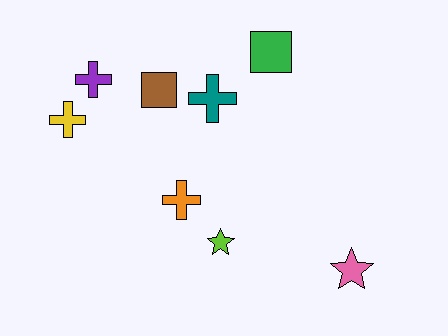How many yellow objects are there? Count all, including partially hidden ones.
There is 1 yellow object.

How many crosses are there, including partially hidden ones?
There are 4 crosses.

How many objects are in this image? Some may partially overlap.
There are 8 objects.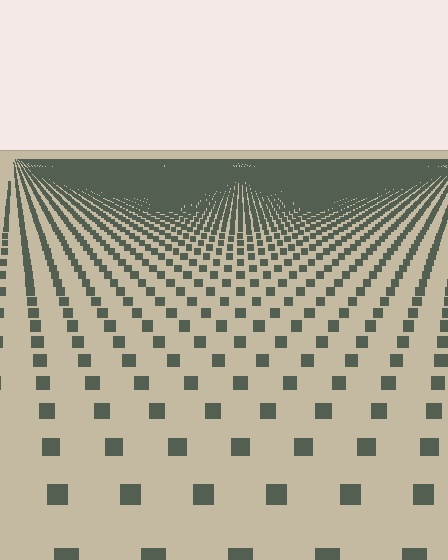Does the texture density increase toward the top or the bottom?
Density increases toward the top.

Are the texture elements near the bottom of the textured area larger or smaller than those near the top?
Larger. Near the bottom, elements are closer to the viewer and appear at a bigger on-screen size.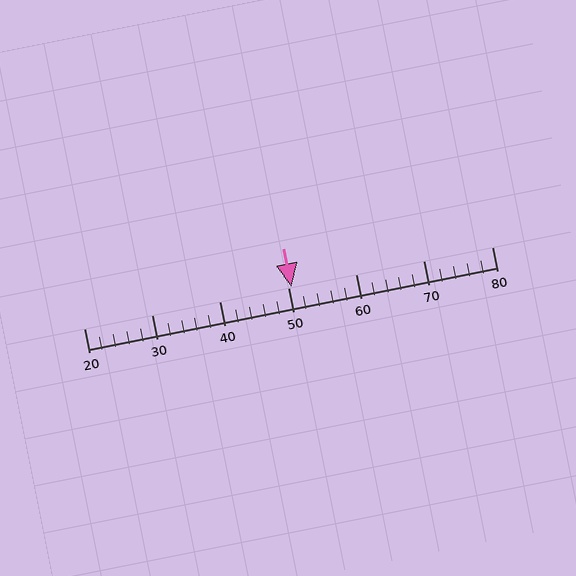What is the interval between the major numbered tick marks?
The major tick marks are spaced 10 units apart.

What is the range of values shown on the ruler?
The ruler shows values from 20 to 80.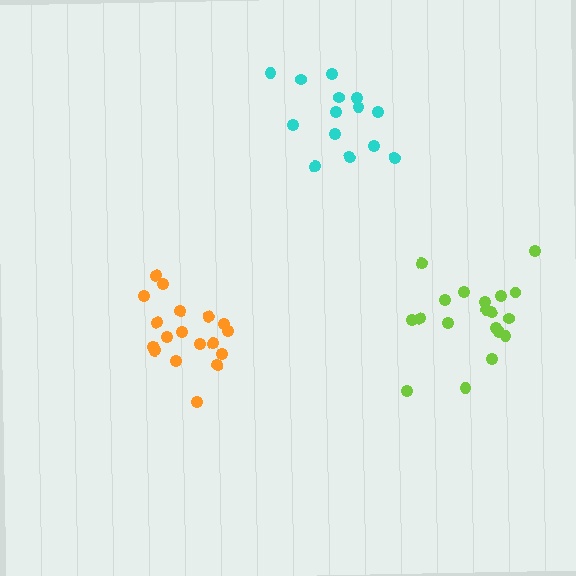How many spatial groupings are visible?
There are 3 spatial groupings.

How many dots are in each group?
Group 1: 19 dots, Group 2: 14 dots, Group 3: 18 dots (51 total).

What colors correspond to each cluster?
The clusters are colored: lime, cyan, orange.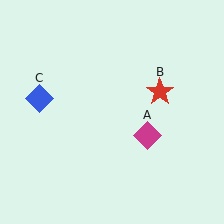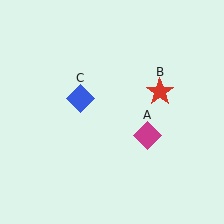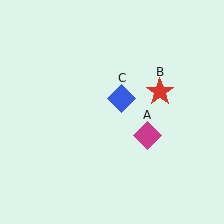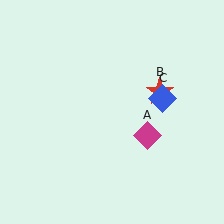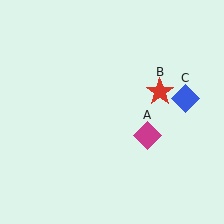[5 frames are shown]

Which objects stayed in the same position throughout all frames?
Magenta diamond (object A) and red star (object B) remained stationary.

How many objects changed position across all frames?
1 object changed position: blue diamond (object C).